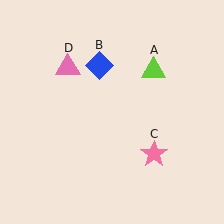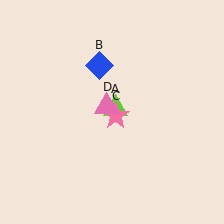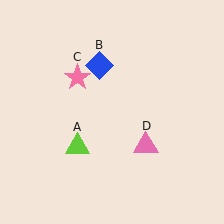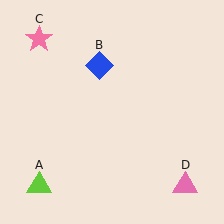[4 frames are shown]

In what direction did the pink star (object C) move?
The pink star (object C) moved up and to the left.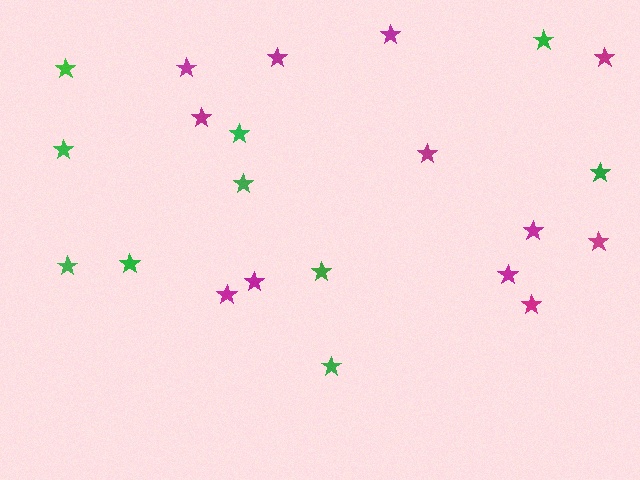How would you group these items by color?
There are 2 groups: one group of magenta stars (12) and one group of green stars (10).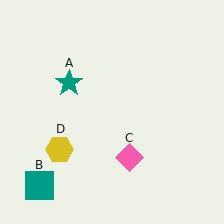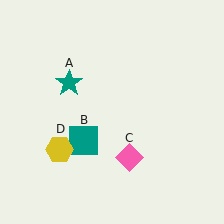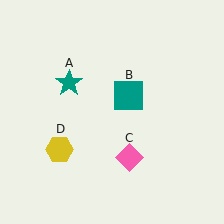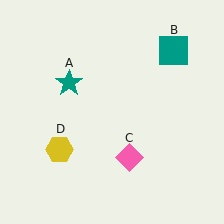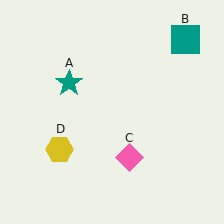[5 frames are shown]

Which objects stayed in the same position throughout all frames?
Teal star (object A) and pink diamond (object C) and yellow hexagon (object D) remained stationary.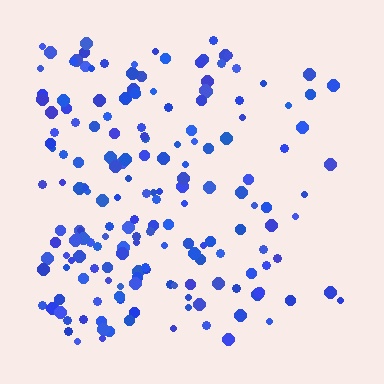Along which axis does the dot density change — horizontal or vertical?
Horizontal.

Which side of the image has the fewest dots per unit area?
The right.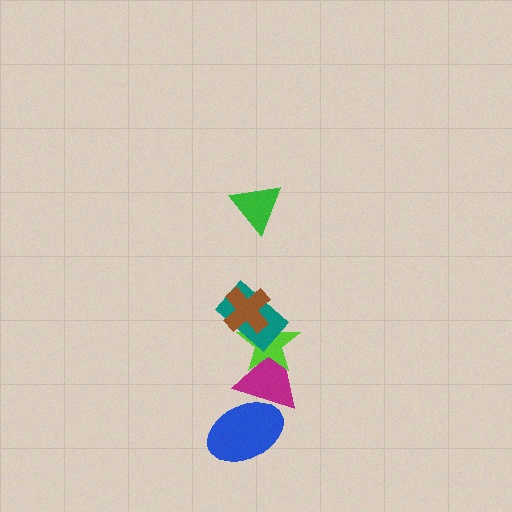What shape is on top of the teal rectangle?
The brown cross is on top of the teal rectangle.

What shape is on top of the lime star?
The teal rectangle is on top of the lime star.